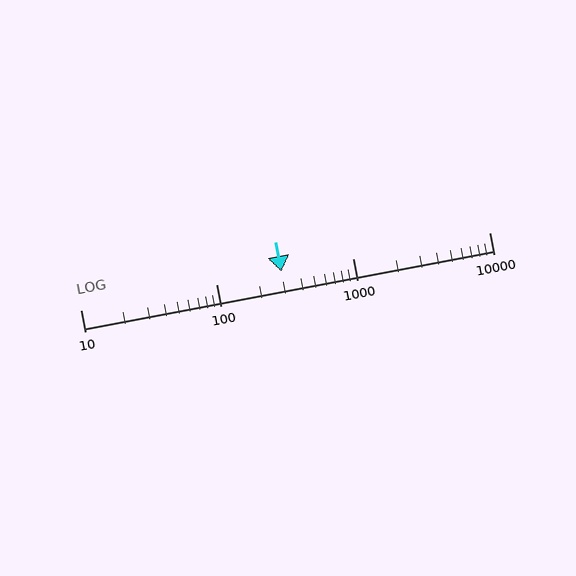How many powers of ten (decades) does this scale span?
The scale spans 3 decades, from 10 to 10000.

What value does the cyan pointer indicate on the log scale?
The pointer indicates approximately 300.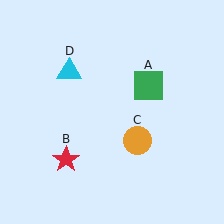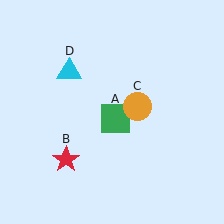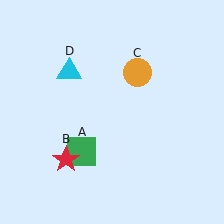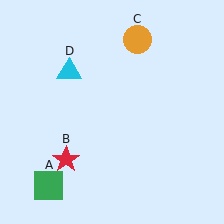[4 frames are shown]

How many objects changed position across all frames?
2 objects changed position: green square (object A), orange circle (object C).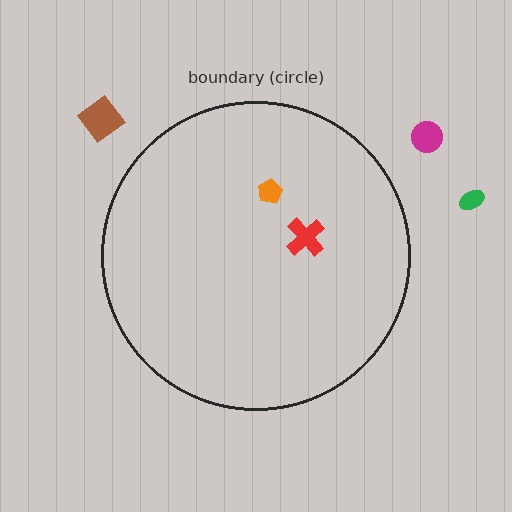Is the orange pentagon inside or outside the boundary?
Inside.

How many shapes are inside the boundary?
2 inside, 3 outside.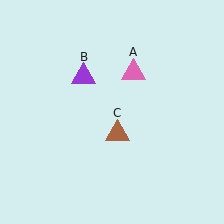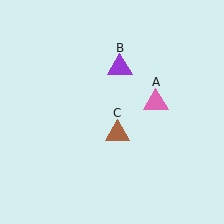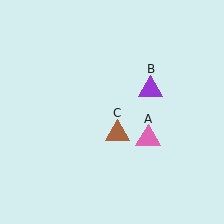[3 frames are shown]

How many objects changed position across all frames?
2 objects changed position: pink triangle (object A), purple triangle (object B).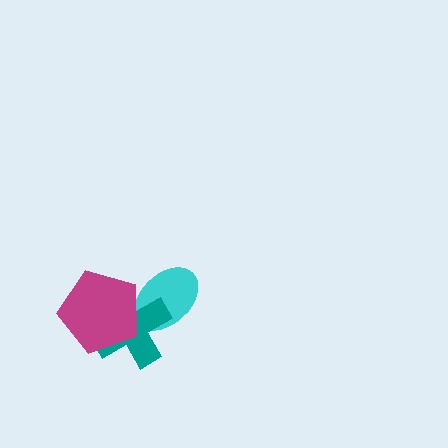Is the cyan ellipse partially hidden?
Yes, it is partially covered by another shape.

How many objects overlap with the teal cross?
2 objects overlap with the teal cross.